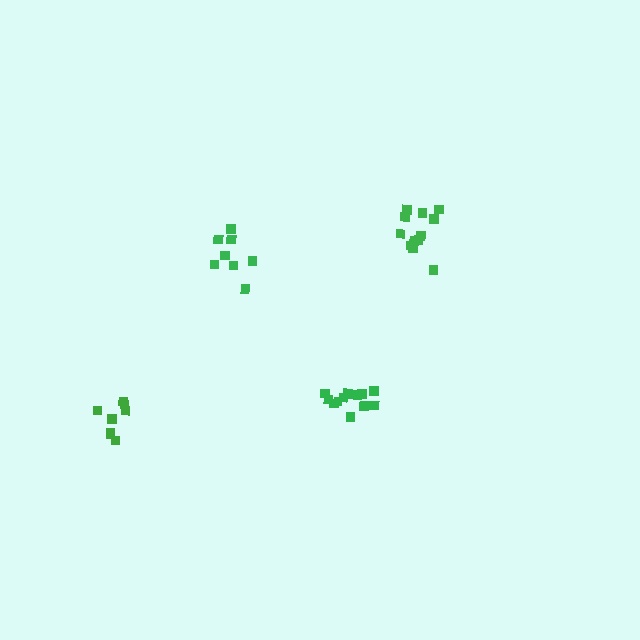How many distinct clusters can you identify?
There are 4 distinct clusters.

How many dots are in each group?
Group 1: 12 dots, Group 2: 13 dots, Group 3: 8 dots, Group 4: 8 dots (41 total).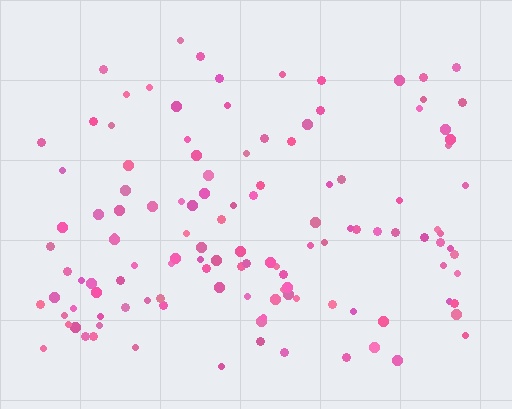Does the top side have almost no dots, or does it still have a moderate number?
Still a moderate number, just noticeably fewer than the bottom.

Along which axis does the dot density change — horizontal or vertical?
Vertical.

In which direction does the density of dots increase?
From top to bottom, with the bottom side densest.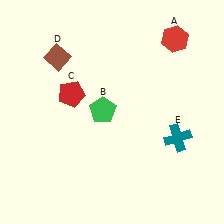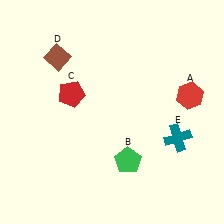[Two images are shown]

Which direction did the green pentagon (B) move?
The green pentagon (B) moved down.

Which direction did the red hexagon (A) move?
The red hexagon (A) moved down.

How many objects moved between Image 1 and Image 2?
2 objects moved between the two images.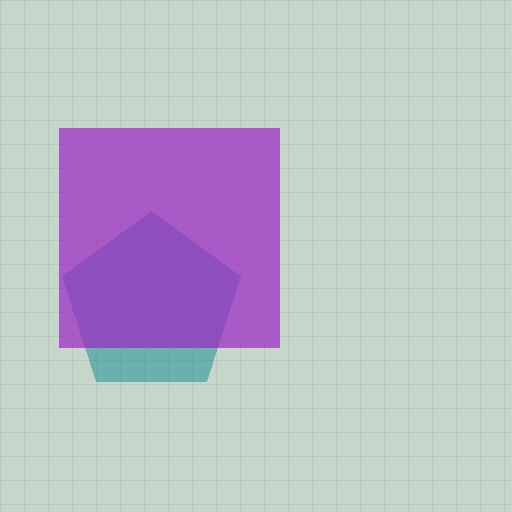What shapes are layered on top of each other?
The layered shapes are: a teal pentagon, a purple square.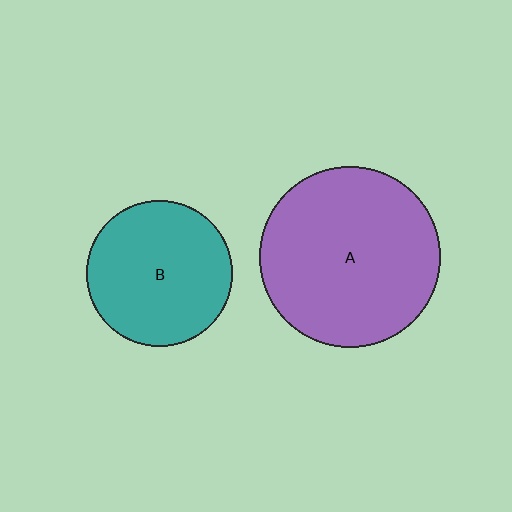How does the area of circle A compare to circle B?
Approximately 1.5 times.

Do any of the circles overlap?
No, none of the circles overlap.